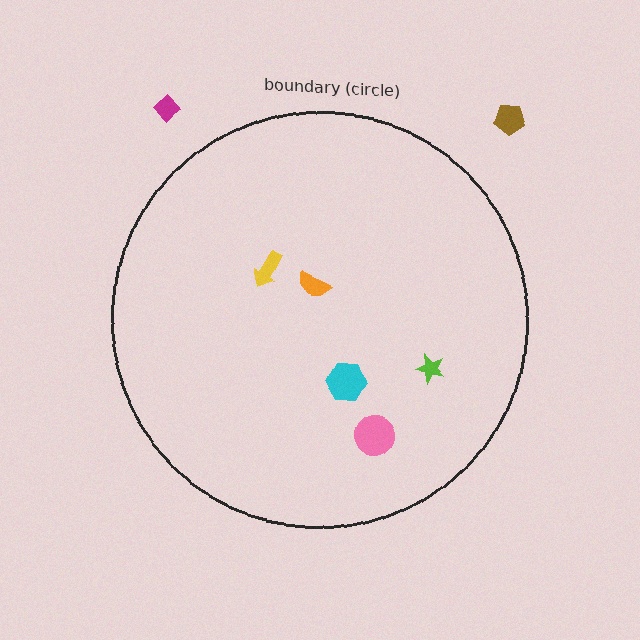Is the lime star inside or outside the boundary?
Inside.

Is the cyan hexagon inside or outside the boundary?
Inside.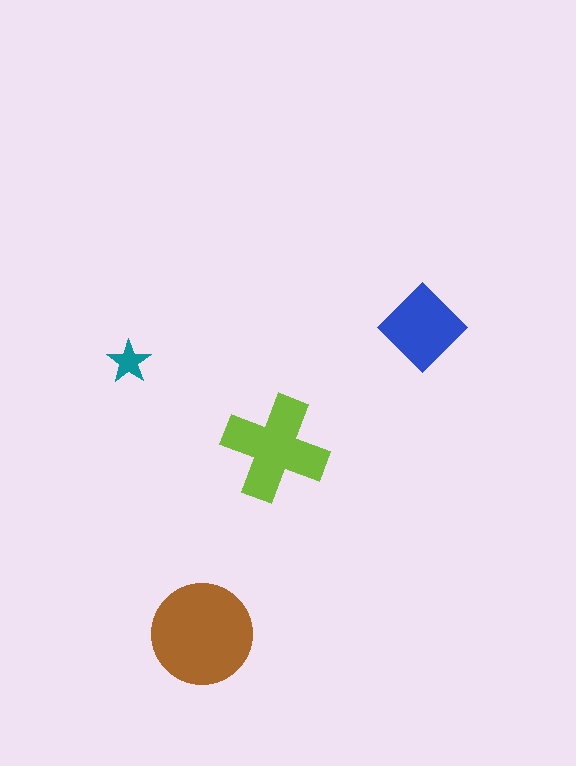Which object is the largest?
The brown circle.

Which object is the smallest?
The teal star.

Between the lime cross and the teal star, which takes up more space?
The lime cross.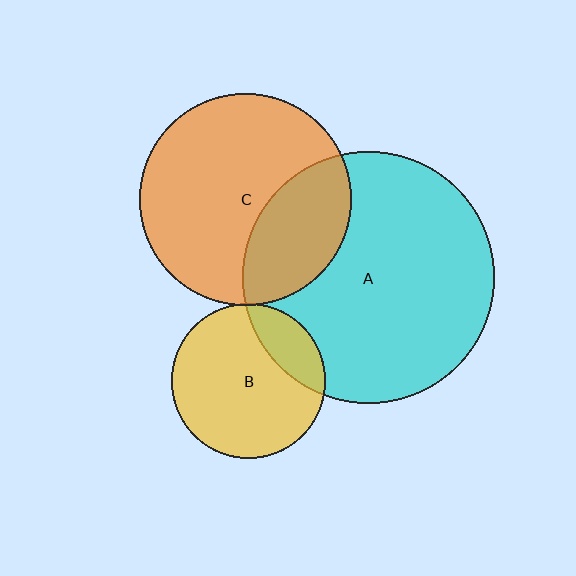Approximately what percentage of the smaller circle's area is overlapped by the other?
Approximately 20%.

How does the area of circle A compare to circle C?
Approximately 1.4 times.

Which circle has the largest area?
Circle A (cyan).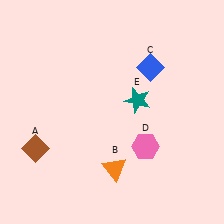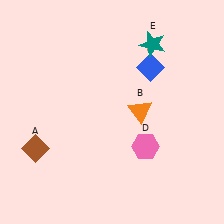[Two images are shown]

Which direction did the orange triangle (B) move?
The orange triangle (B) moved up.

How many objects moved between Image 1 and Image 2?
2 objects moved between the two images.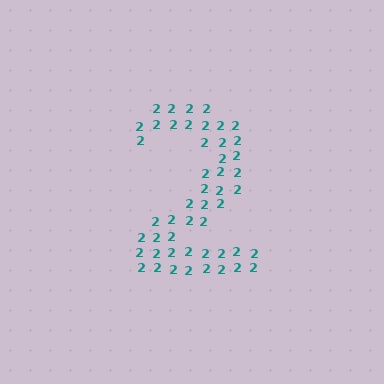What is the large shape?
The large shape is the digit 2.